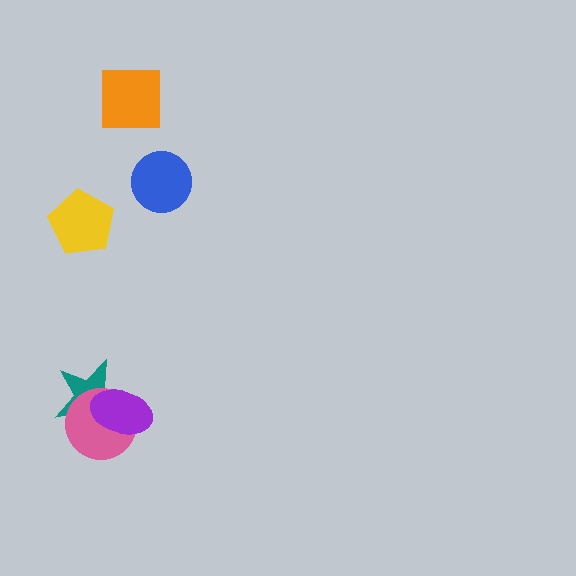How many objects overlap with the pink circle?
2 objects overlap with the pink circle.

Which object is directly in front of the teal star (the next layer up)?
The pink circle is directly in front of the teal star.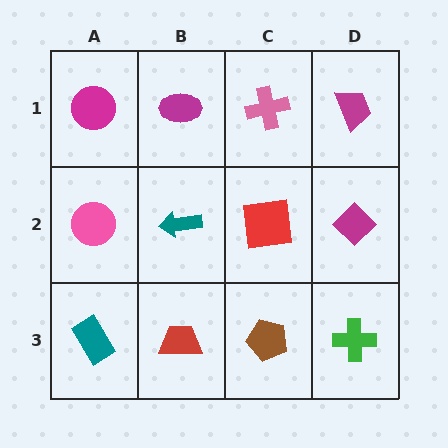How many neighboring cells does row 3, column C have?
3.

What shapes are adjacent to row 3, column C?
A red square (row 2, column C), a red trapezoid (row 3, column B), a green cross (row 3, column D).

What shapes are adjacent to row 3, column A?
A pink circle (row 2, column A), a red trapezoid (row 3, column B).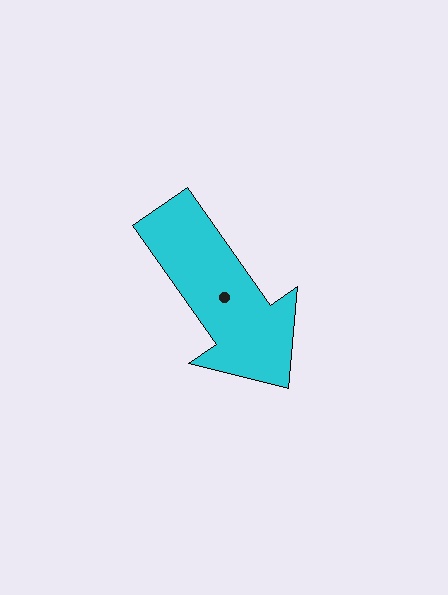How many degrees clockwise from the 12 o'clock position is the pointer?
Approximately 145 degrees.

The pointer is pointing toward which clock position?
Roughly 5 o'clock.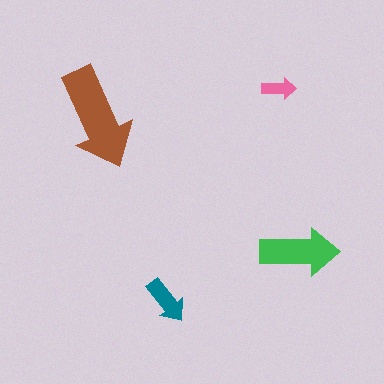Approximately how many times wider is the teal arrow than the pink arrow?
About 1.5 times wider.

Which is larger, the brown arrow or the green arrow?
The brown one.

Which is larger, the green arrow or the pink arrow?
The green one.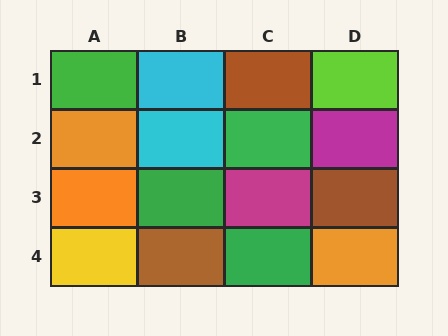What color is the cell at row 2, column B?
Cyan.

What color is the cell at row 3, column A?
Orange.